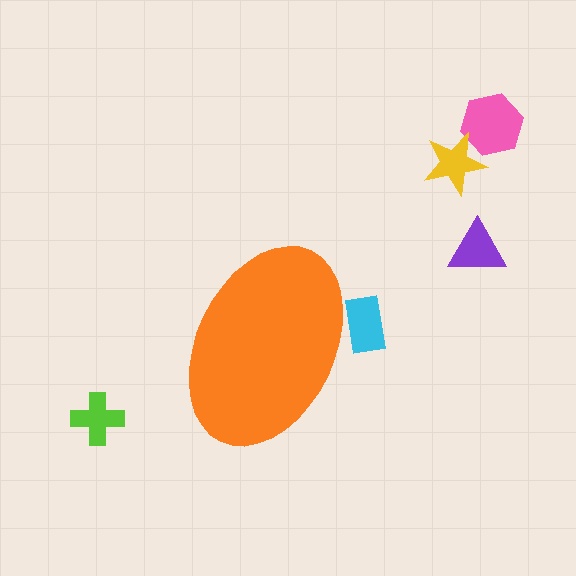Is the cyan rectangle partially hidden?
Yes, the cyan rectangle is partially hidden behind the orange ellipse.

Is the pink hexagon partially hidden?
No, the pink hexagon is fully visible.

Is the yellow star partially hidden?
No, the yellow star is fully visible.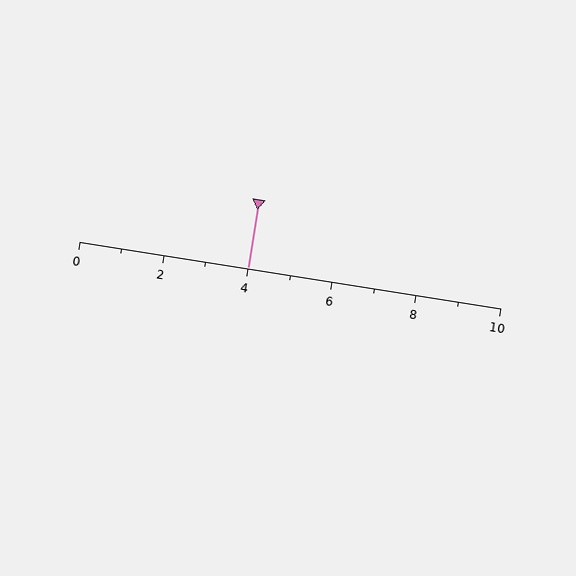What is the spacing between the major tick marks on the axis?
The major ticks are spaced 2 apart.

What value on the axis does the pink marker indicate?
The marker indicates approximately 4.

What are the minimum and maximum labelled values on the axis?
The axis runs from 0 to 10.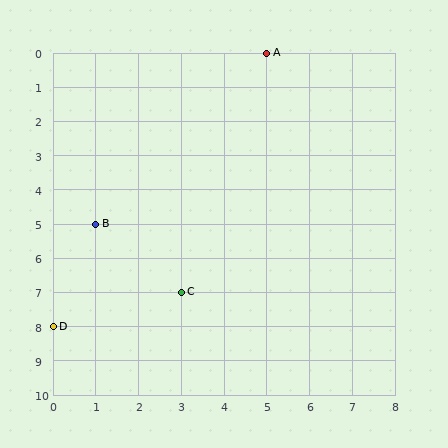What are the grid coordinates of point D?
Point D is at grid coordinates (0, 8).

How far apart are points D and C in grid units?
Points D and C are 3 columns and 1 row apart (about 3.2 grid units diagonally).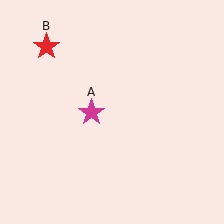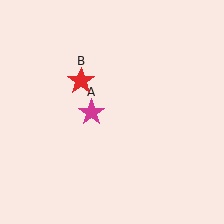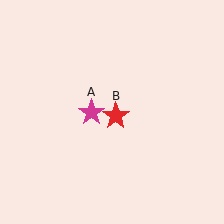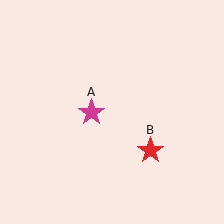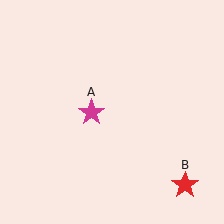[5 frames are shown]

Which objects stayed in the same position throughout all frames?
Magenta star (object A) remained stationary.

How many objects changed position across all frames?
1 object changed position: red star (object B).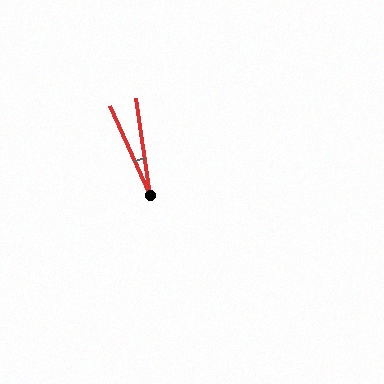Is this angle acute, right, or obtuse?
It is acute.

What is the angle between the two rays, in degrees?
Approximately 16 degrees.